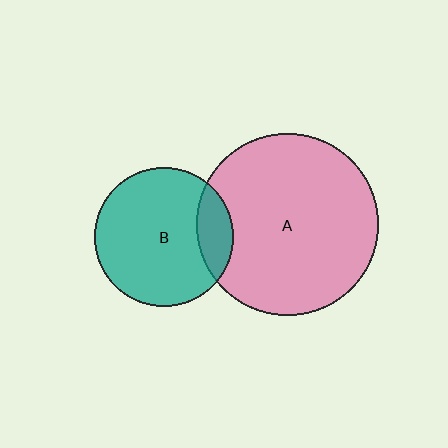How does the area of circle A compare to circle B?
Approximately 1.7 times.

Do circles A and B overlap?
Yes.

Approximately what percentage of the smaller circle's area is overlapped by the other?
Approximately 15%.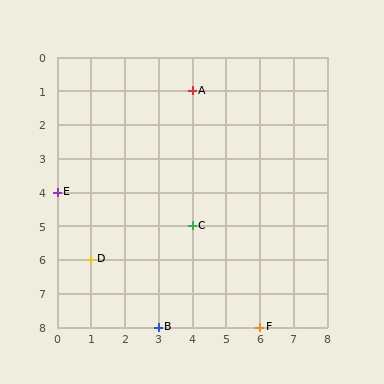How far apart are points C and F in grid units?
Points C and F are 2 columns and 3 rows apart (about 3.6 grid units diagonally).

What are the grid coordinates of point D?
Point D is at grid coordinates (1, 6).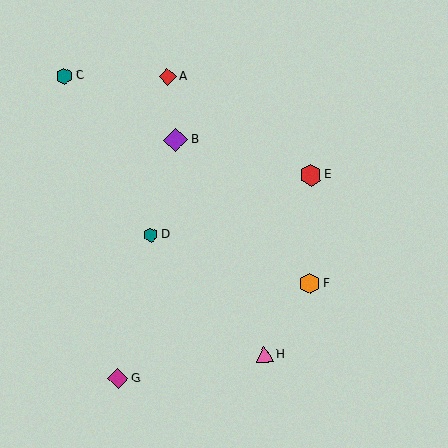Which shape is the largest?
The purple diamond (labeled B) is the largest.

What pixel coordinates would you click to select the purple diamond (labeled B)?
Click at (176, 140) to select the purple diamond B.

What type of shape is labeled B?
Shape B is a purple diamond.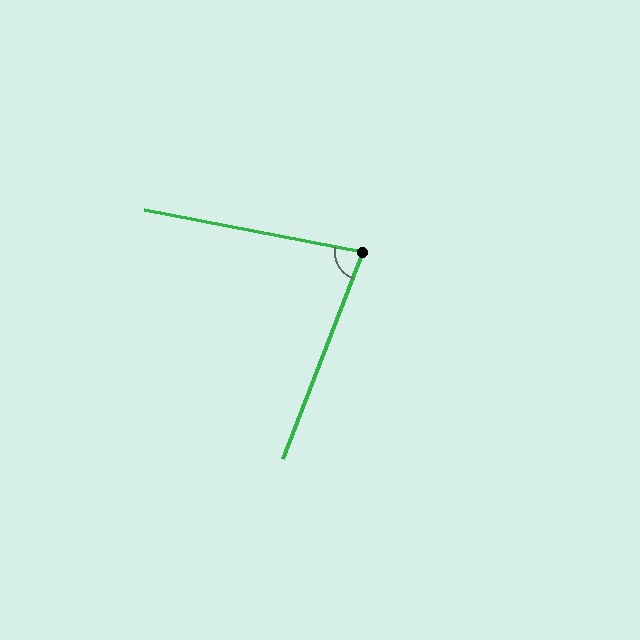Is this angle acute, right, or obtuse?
It is acute.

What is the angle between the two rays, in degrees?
Approximately 80 degrees.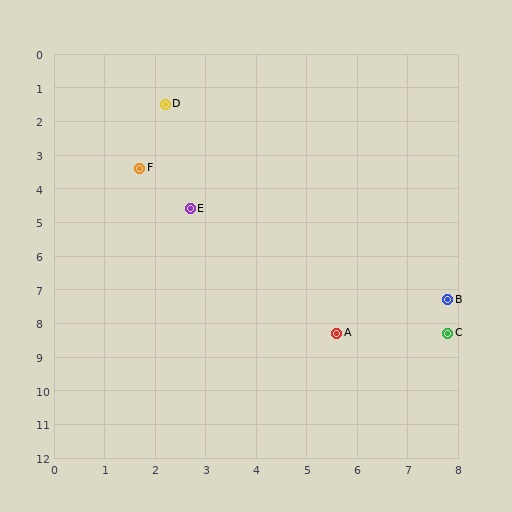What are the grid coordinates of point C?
Point C is at approximately (7.8, 8.3).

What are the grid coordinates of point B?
Point B is at approximately (7.8, 7.3).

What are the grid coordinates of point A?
Point A is at approximately (5.6, 8.3).